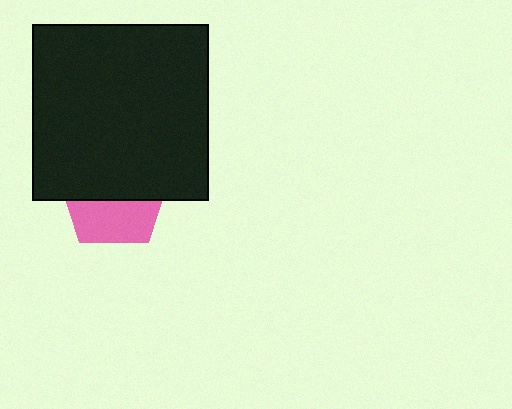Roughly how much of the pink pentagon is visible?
A small part of it is visible (roughly 42%).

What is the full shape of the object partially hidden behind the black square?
The partially hidden object is a pink pentagon.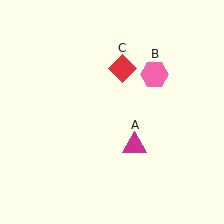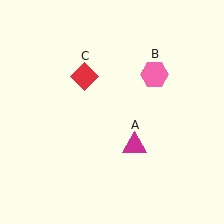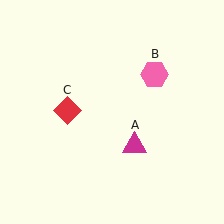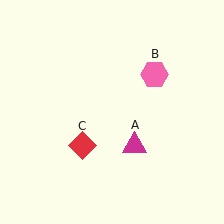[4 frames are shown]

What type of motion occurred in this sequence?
The red diamond (object C) rotated counterclockwise around the center of the scene.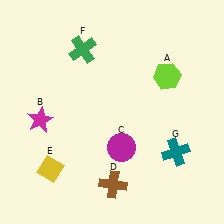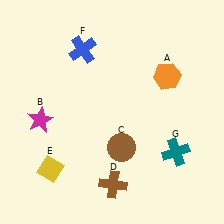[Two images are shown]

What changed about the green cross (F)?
In Image 1, F is green. In Image 2, it changed to blue.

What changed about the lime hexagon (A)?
In Image 1, A is lime. In Image 2, it changed to orange.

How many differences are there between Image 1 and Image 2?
There are 3 differences between the two images.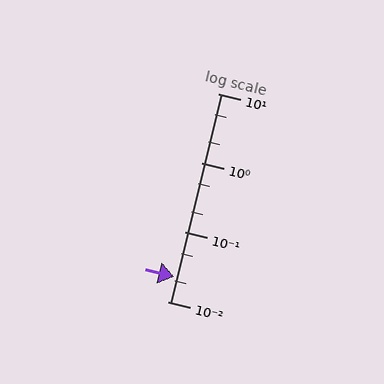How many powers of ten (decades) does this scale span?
The scale spans 3 decades, from 0.01 to 10.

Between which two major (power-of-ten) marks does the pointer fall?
The pointer is between 0.01 and 0.1.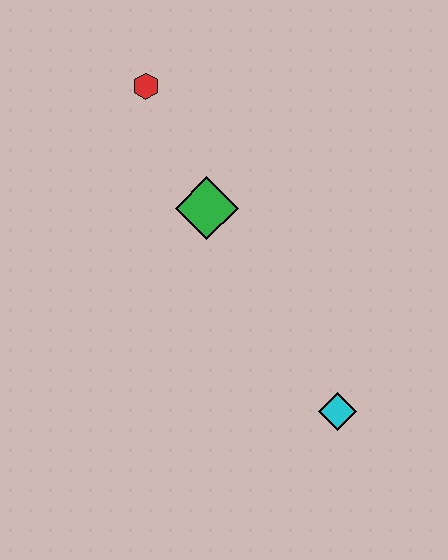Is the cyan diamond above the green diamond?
No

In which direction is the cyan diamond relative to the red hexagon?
The cyan diamond is below the red hexagon.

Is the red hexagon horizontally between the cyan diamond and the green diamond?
No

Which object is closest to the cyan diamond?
The green diamond is closest to the cyan diamond.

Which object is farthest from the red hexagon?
The cyan diamond is farthest from the red hexagon.